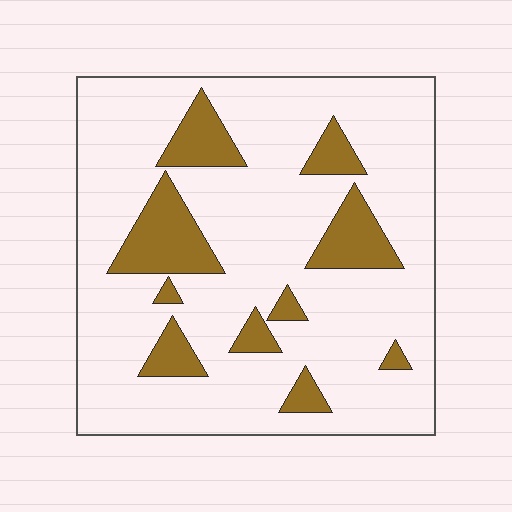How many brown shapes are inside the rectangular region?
10.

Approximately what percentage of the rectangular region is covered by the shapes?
Approximately 20%.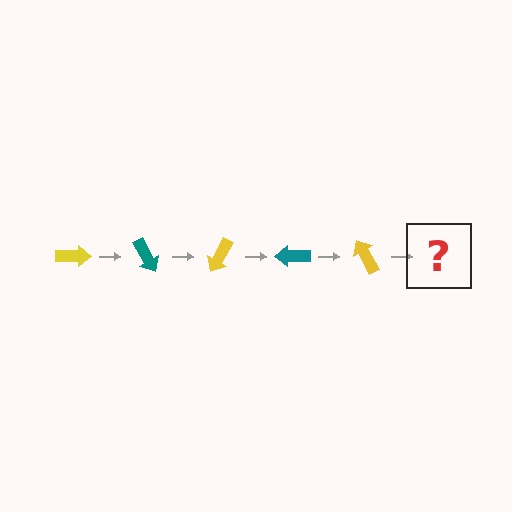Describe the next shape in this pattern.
It should be a teal arrow, rotated 300 degrees from the start.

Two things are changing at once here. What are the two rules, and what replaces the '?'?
The two rules are that it rotates 60 degrees each step and the color cycles through yellow and teal. The '?' should be a teal arrow, rotated 300 degrees from the start.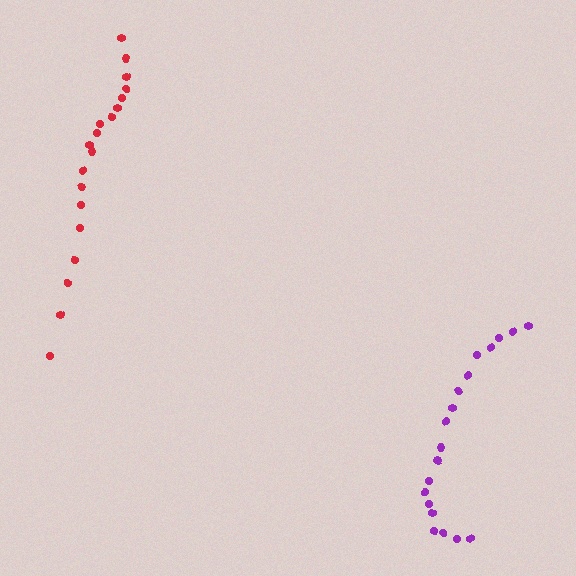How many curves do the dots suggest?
There are 2 distinct paths.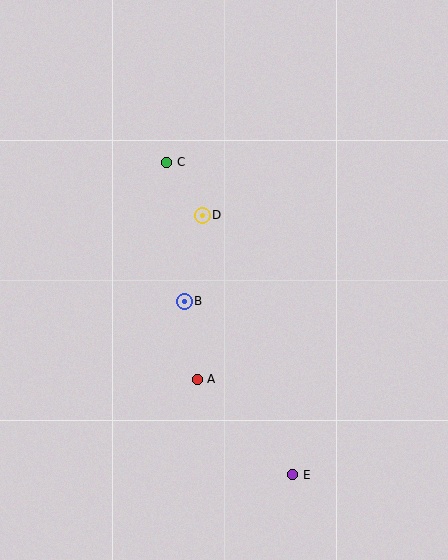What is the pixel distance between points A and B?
The distance between A and B is 79 pixels.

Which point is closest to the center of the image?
Point B at (184, 301) is closest to the center.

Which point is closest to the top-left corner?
Point C is closest to the top-left corner.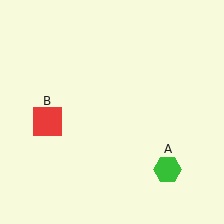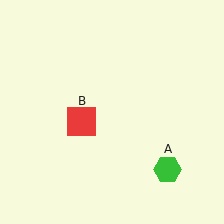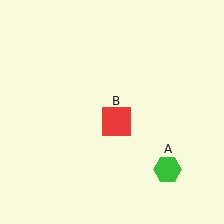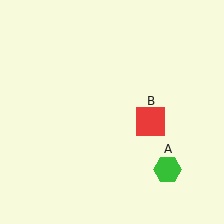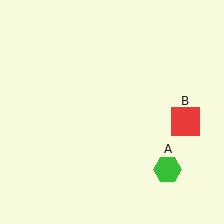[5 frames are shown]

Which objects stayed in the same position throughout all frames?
Green hexagon (object A) remained stationary.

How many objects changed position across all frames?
1 object changed position: red square (object B).